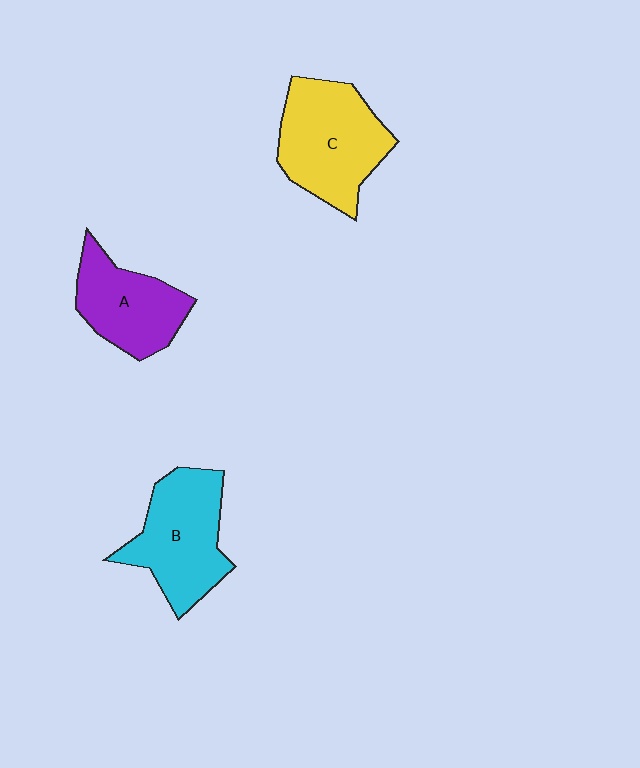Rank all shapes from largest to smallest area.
From largest to smallest: C (yellow), B (cyan), A (purple).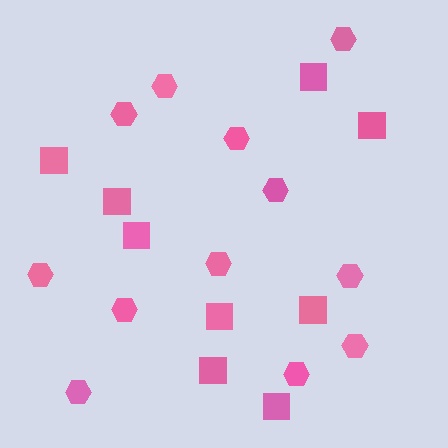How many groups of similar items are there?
There are 2 groups: one group of squares (9) and one group of hexagons (12).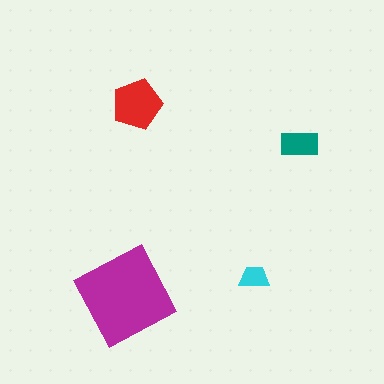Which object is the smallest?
The cyan trapezoid.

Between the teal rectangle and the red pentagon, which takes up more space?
The red pentagon.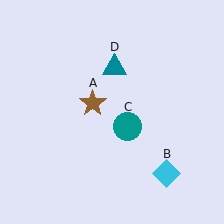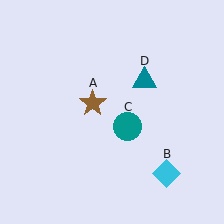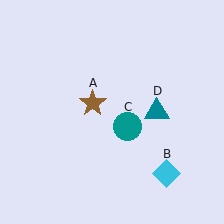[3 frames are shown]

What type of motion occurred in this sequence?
The teal triangle (object D) rotated clockwise around the center of the scene.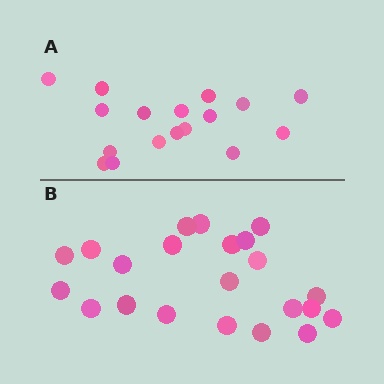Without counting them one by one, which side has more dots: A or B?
Region B (the bottom region) has more dots.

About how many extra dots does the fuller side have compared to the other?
Region B has about 5 more dots than region A.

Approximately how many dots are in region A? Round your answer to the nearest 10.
About 20 dots. (The exact count is 17, which rounds to 20.)